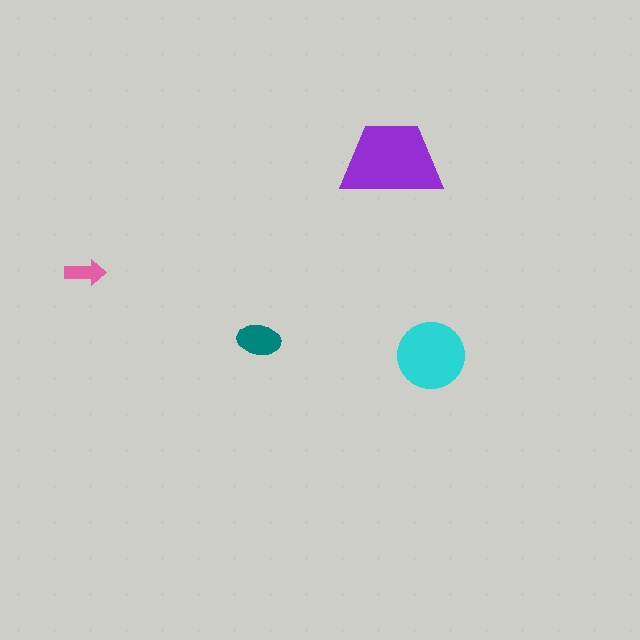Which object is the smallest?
The pink arrow.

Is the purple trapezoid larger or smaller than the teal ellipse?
Larger.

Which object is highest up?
The purple trapezoid is topmost.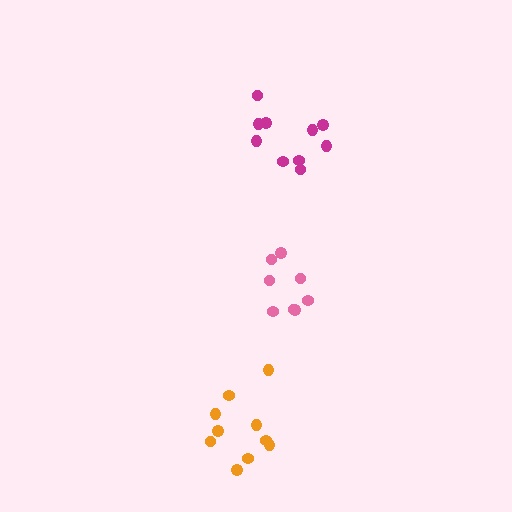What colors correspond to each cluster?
The clusters are colored: pink, orange, magenta.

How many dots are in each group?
Group 1: 8 dots, Group 2: 10 dots, Group 3: 10 dots (28 total).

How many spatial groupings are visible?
There are 3 spatial groupings.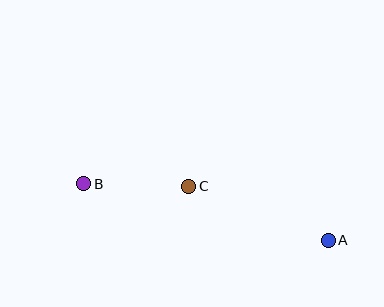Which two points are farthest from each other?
Points A and B are farthest from each other.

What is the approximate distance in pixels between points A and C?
The distance between A and C is approximately 150 pixels.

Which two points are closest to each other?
Points B and C are closest to each other.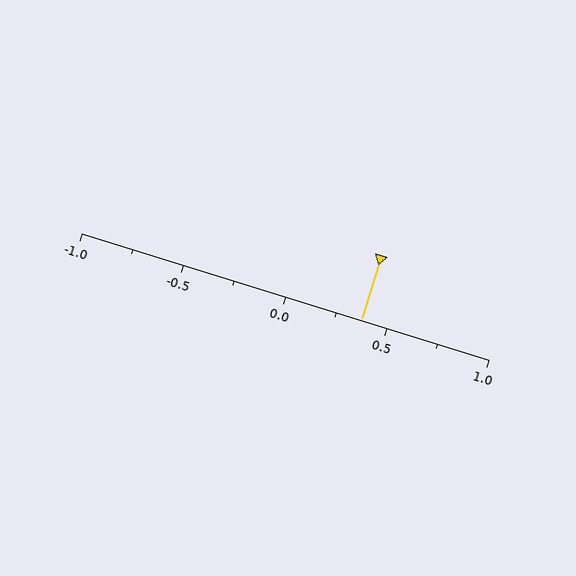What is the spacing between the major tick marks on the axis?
The major ticks are spaced 0.5 apart.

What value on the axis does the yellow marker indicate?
The marker indicates approximately 0.38.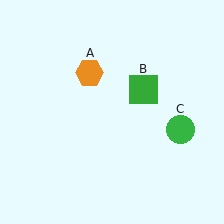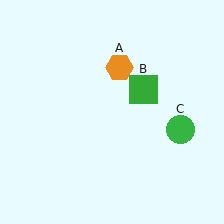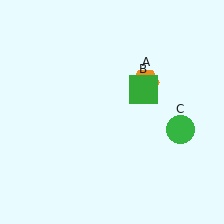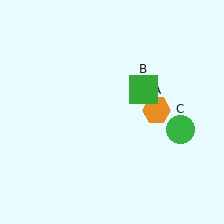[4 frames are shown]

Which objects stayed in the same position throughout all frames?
Green square (object B) and green circle (object C) remained stationary.